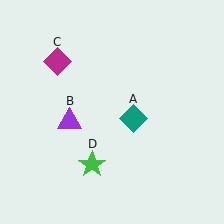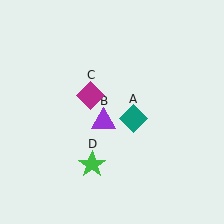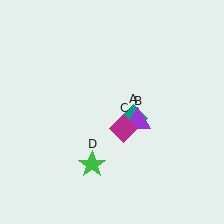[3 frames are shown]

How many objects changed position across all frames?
2 objects changed position: purple triangle (object B), magenta diamond (object C).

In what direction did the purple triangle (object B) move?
The purple triangle (object B) moved right.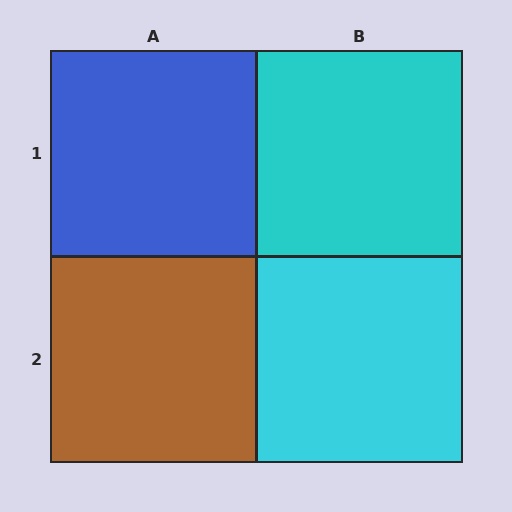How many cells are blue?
1 cell is blue.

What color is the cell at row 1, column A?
Blue.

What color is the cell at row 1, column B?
Cyan.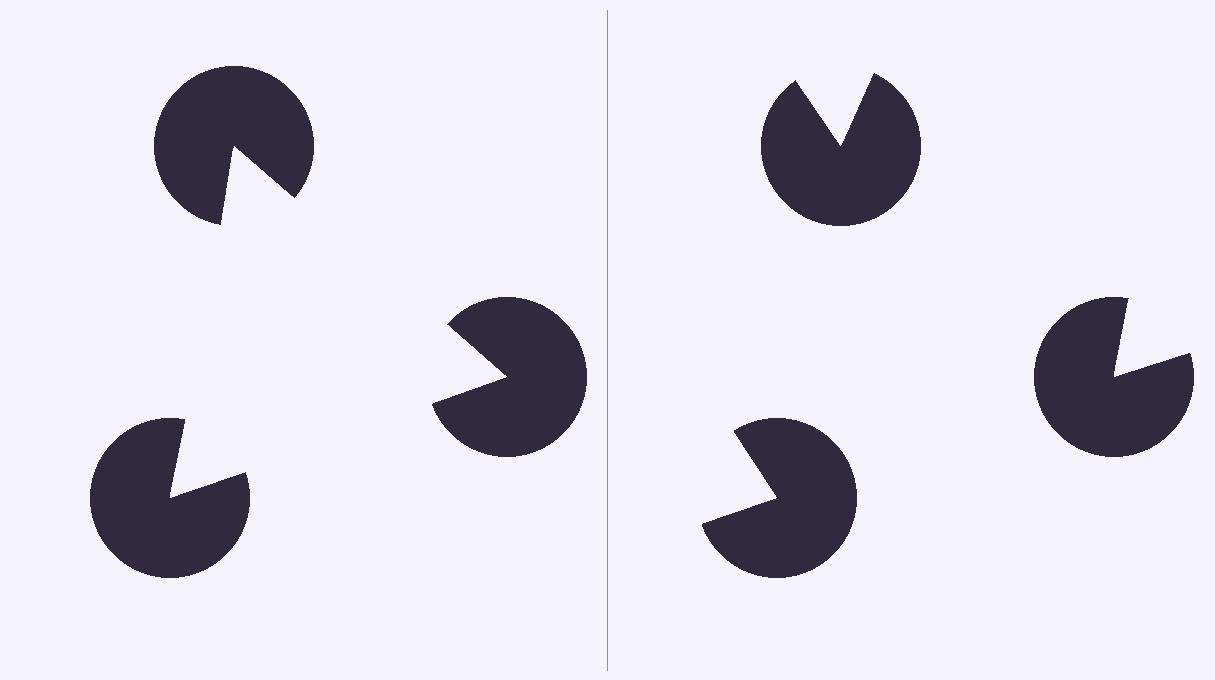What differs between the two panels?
The pac-man discs are positioned identically on both sides; only the wedge orientations differ. On the left they align to a triangle; on the right they are misaligned.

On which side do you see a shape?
An illusory triangle appears on the left side. On the right side the wedge cuts are rotated, so no coherent shape forms.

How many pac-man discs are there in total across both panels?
6 — 3 on each side.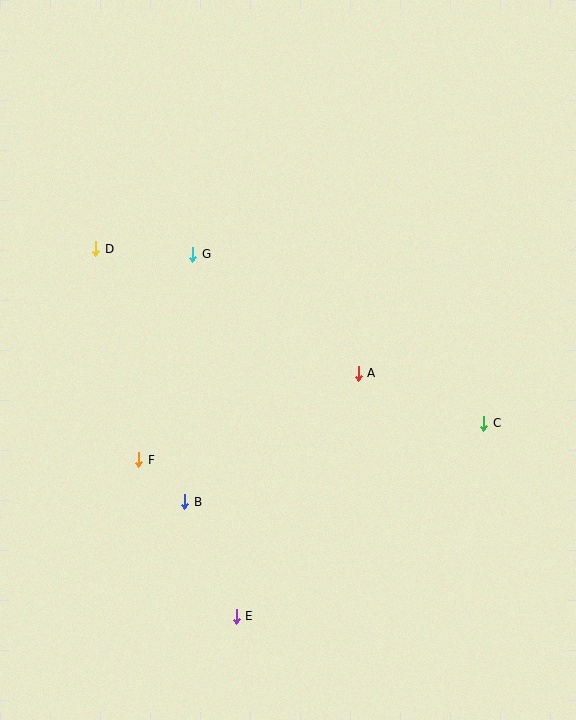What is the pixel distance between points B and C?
The distance between B and C is 309 pixels.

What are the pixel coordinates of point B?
Point B is at (185, 502).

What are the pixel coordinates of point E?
Point E is at (236, 616).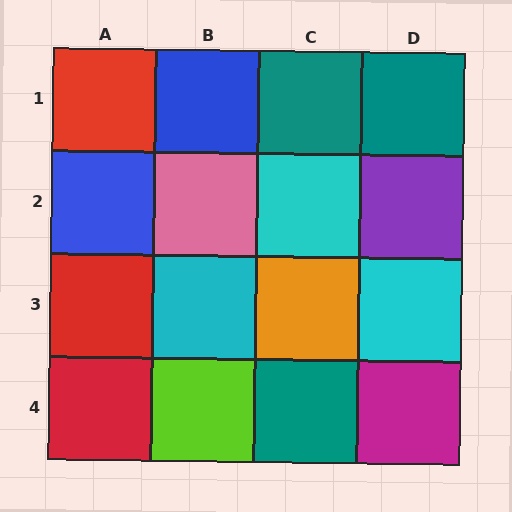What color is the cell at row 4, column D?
Magenta.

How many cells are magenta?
1 cell is magenta.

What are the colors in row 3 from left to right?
Red, cyan, orange, cyan.